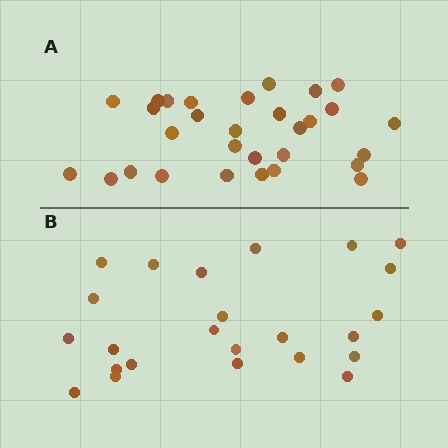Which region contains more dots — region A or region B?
Region A (the top region) has more dots.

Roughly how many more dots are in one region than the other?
Region A has about 6 more dots than region B.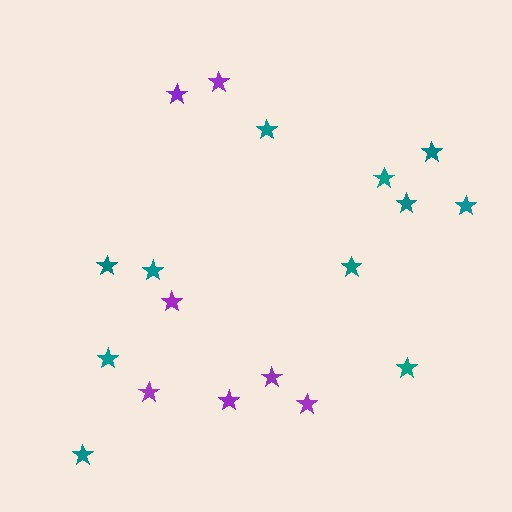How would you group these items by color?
There are 2 groups: one group of purple stars (7) and one group of teal stars (11).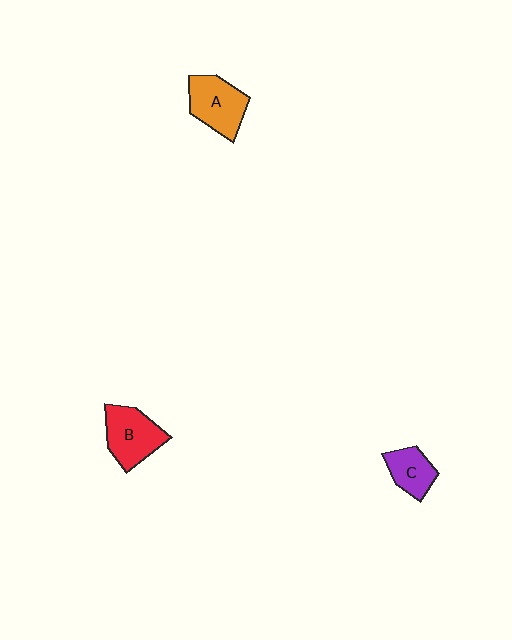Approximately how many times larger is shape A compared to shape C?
Approximately 1.5 times.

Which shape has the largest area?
Shape A (orange).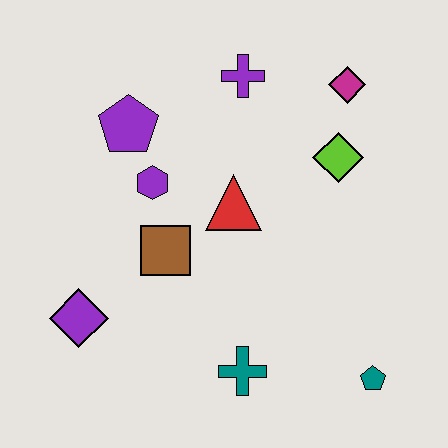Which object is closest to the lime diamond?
The magenta diamond is closest to the lime diamond.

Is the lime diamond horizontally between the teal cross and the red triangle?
No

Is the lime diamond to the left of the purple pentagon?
No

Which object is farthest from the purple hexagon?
The teal pentagon is farthest from the purple hexagon.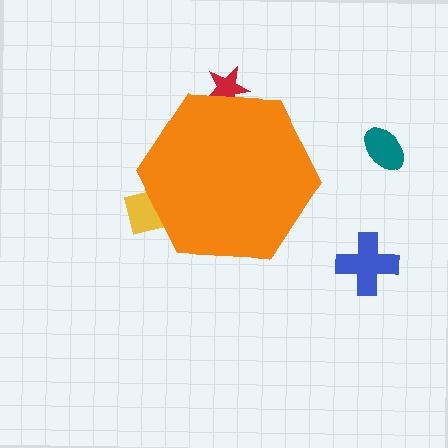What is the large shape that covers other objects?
An orange hexagon.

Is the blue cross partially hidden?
No, the blue cross is fully visible.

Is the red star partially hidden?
Yes, the red star is partially hidden behind the orange hexagon.